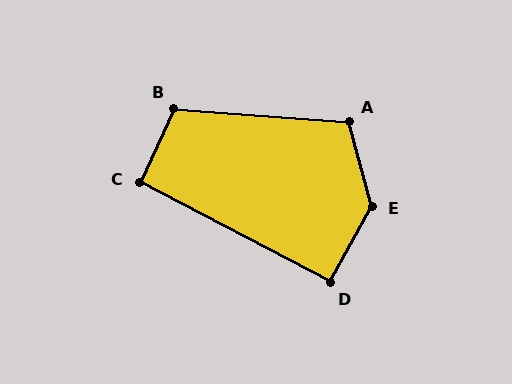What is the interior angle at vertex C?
Approximately 93 degrees (approximately right).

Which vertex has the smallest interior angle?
D, at approximately 91 degrees.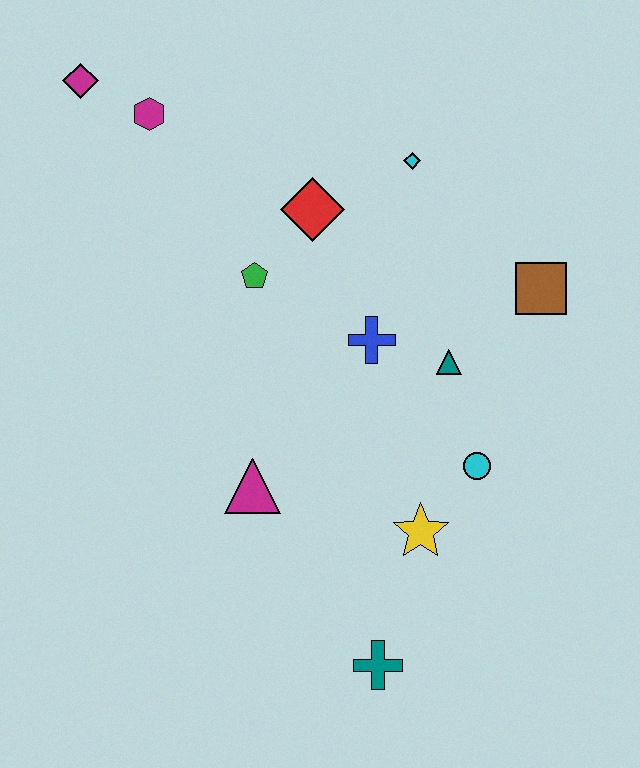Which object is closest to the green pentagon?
The red diamond is closest to the green pentagon.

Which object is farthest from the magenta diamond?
The teal cross is farthest from the magenta diamond.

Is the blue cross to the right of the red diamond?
Yes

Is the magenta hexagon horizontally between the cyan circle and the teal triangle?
No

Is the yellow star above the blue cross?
No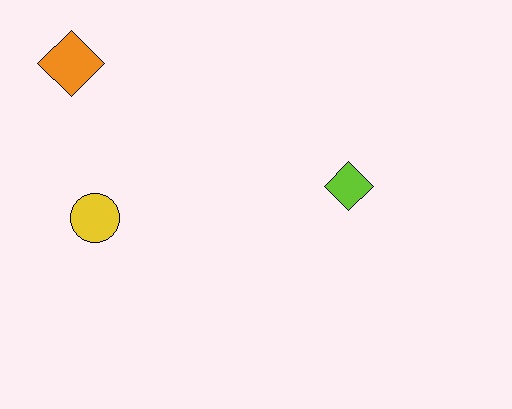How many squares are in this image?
There are no squares.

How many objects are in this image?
There are 3 objects.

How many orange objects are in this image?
There is 1 orange object.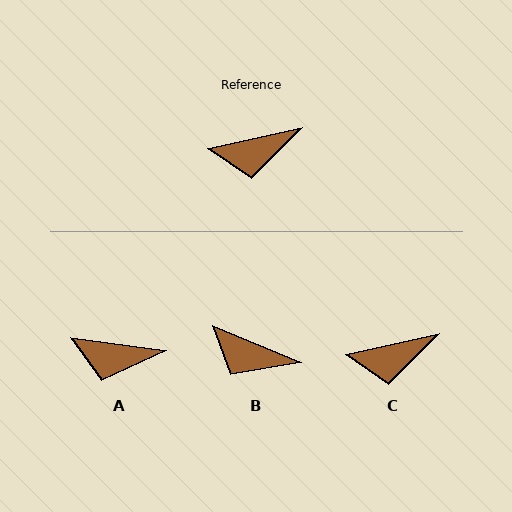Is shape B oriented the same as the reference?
No, it is off by about 36 degrees.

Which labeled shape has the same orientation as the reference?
C.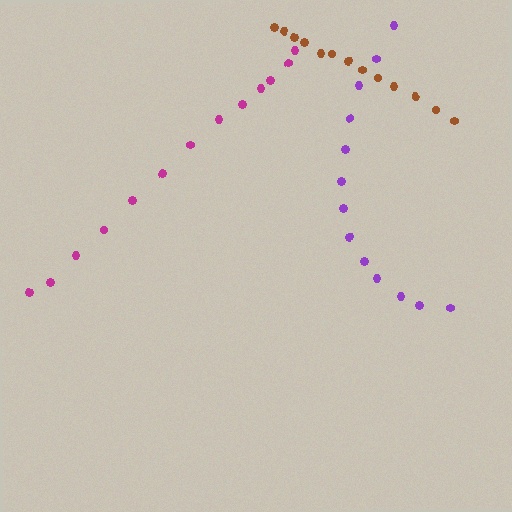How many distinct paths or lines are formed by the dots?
There are 3 distinct paths.